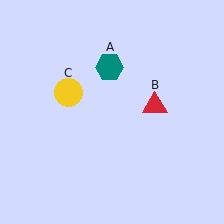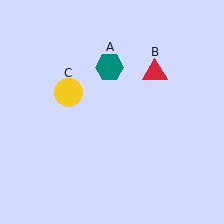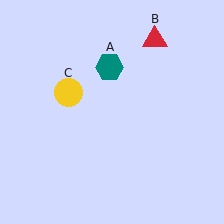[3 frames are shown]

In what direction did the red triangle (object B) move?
The red triangle (object B) moved up.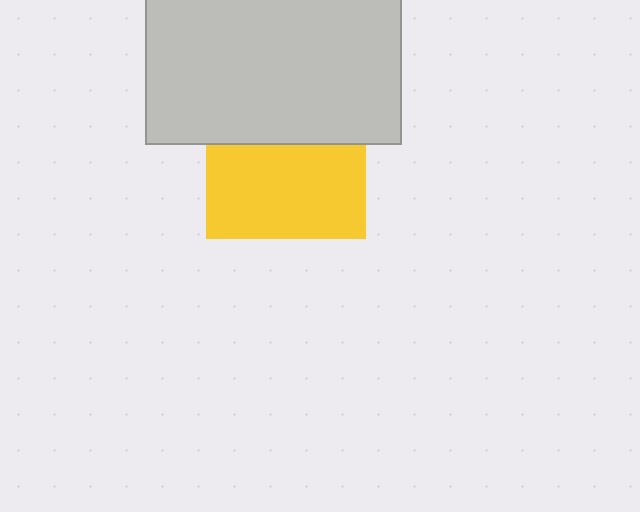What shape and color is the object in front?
The object in front is a light gray rectangle.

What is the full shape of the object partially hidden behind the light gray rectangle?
The partially hidden object is a yellow square.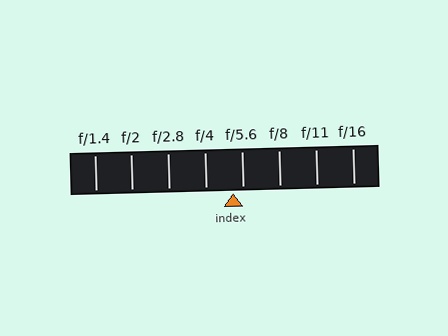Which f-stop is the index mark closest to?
The index mark is closest to f/5.6.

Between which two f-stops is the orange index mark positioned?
The index mark is between f/4 and f/5.6.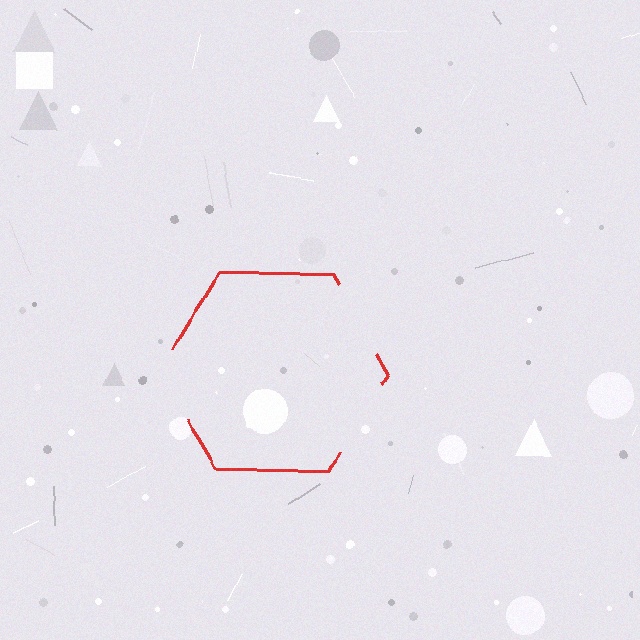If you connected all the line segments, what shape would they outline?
They would outline a hexagon.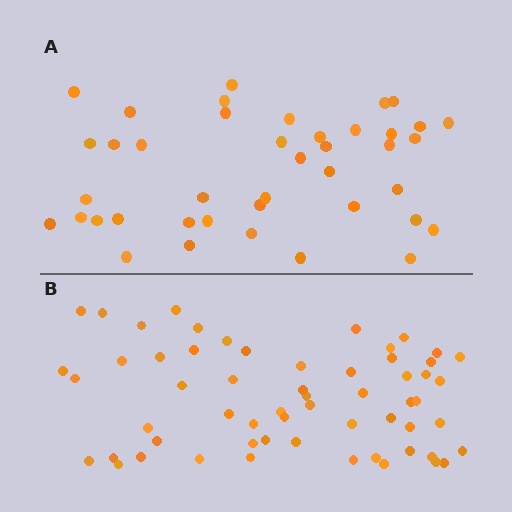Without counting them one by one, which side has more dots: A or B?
Region B (the bottom region) has more dots.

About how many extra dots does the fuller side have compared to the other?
Region B has approximately 20 more dots than region A.